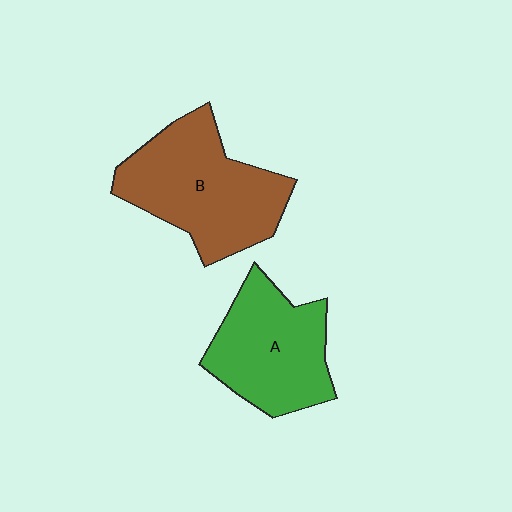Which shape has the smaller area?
Shape A (green).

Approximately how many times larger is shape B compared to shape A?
Approximately 1.2 times.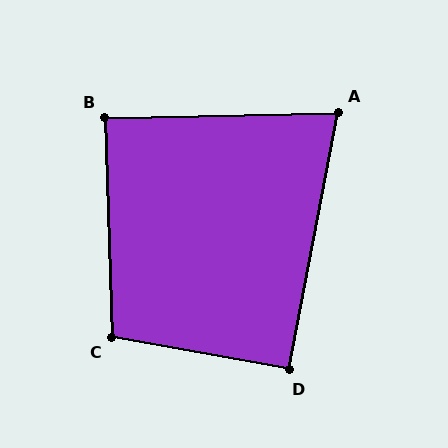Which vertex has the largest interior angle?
C, at approximately 102 degrees.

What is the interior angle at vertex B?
Approximately 90 degrees (approximately right).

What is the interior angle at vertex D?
Approximately 90 degrees (approximately right).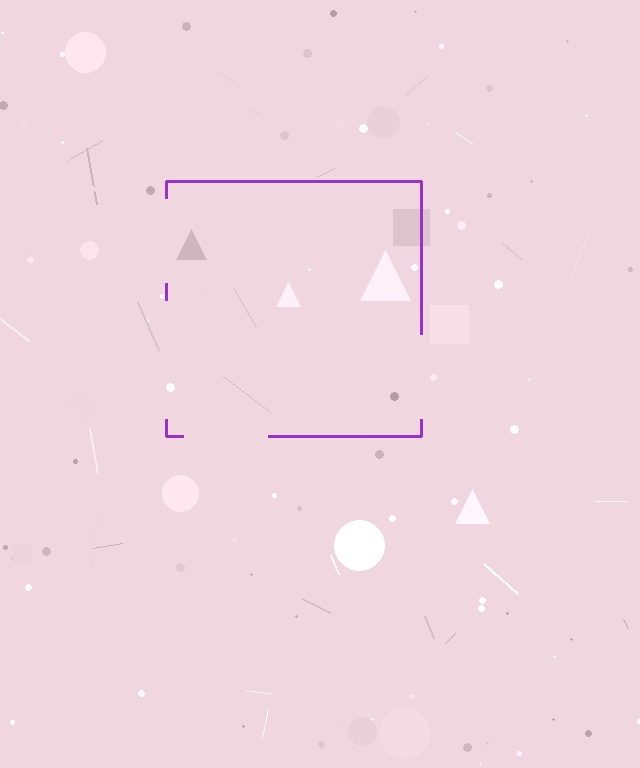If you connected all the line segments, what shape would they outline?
They would outline a square.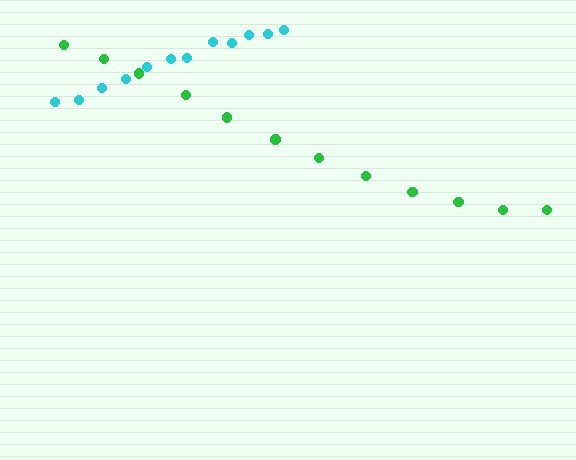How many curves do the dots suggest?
There are 2 distinct paths.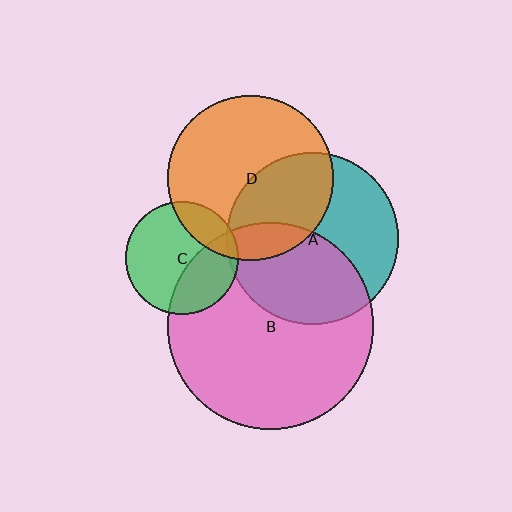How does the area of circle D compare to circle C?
Approximately 2.1 times.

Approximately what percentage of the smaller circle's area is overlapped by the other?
Approximately 5%.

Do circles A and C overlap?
Yes.